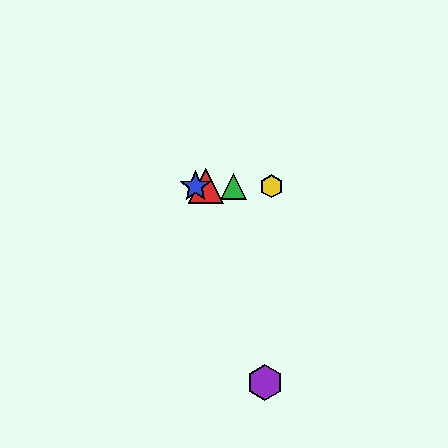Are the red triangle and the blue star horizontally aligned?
Yes, both are at y≈186.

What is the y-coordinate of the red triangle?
The red triangle is at y≈186.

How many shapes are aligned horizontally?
4 shapes (the red triangle, the blue star, the green triangle, the yellow hexagon) are aligned horizontally.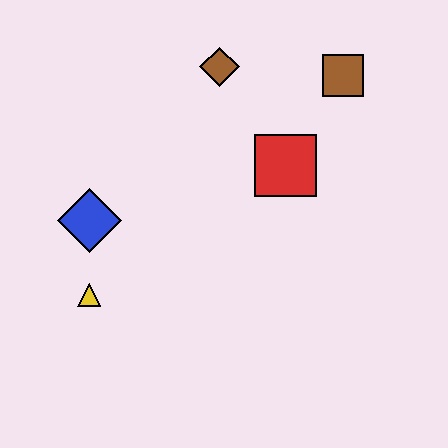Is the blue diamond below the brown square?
Yes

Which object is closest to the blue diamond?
The yellow triangle is closest to the blue diamond.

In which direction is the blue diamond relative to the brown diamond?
The blue diamond is below the brown diamond.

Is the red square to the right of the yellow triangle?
Yes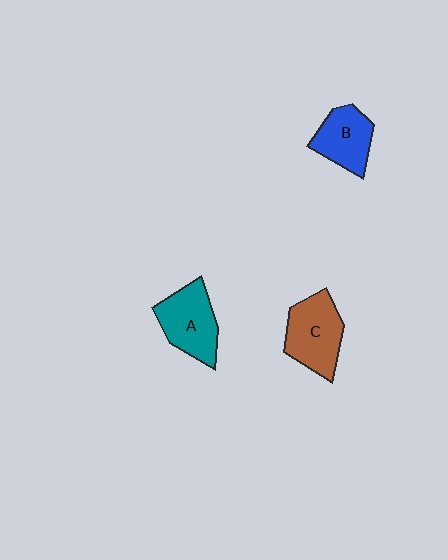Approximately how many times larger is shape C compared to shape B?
Approximately 1.2 times.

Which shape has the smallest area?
Shape B (blue).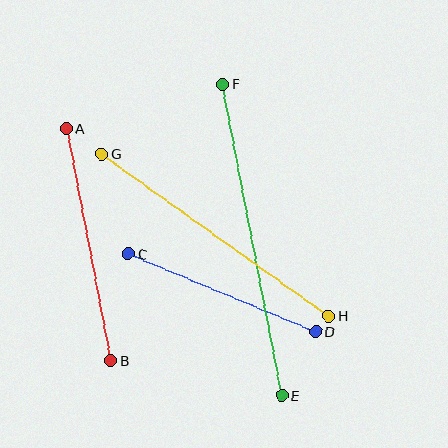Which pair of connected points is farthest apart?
Points E and F are farthest apart.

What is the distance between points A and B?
The distance is approximately 236 pixels.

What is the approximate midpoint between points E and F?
The midpoint is at approximately (253, 240) pixels.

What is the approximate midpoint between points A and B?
The midpoint is at approximately (89, 244) pixels.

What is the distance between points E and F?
The distance is approximately 317 pixels.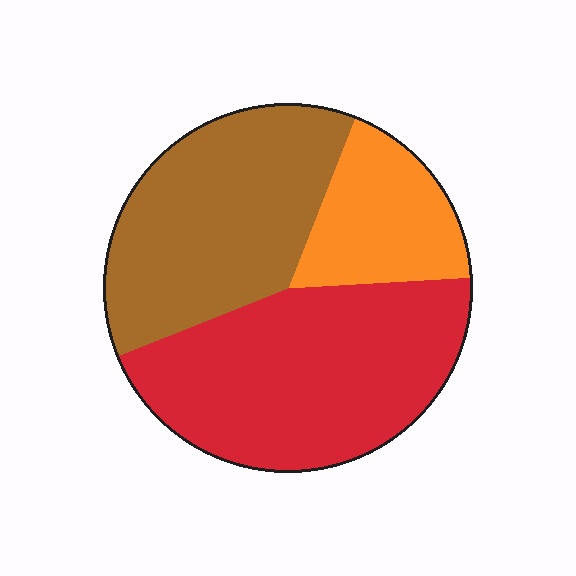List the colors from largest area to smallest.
From largest to smallest: red, brown, orange.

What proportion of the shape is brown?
Brown takes up between a quarter and a half of the shape.